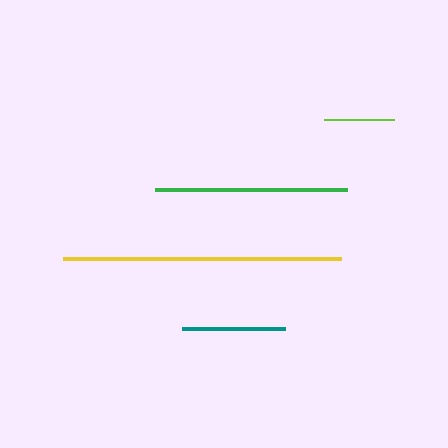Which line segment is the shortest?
The lime line is the shortest at approximately 70 pixels.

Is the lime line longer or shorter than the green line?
The green line is longer than the lime line.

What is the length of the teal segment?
The teal segment is approximately 103 pixels long.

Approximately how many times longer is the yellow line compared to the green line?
The yellow line is approximately 1.4 times the length of the green line.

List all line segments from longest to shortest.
From longest to shortest: yellow, green, teal, lime.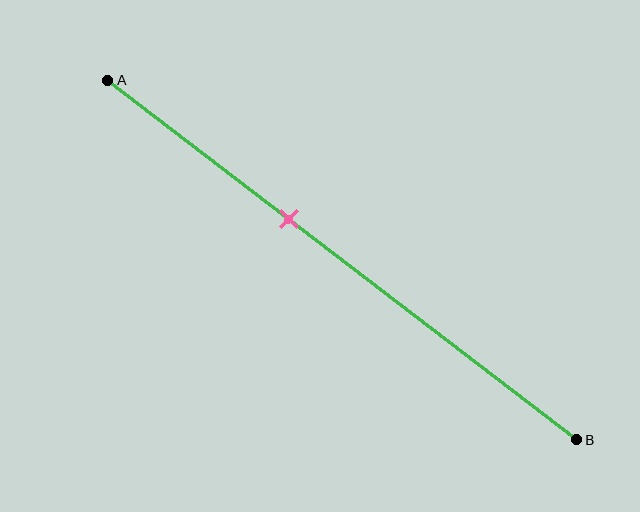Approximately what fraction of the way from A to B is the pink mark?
The pink mark is approximately 40% of the way from A to B.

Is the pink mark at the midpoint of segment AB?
No, the mark is at about 40% from A, not at the 50% midpoint.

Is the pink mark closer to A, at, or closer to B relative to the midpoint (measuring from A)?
The pink mark is closer to point A than the midpoint of segment AB.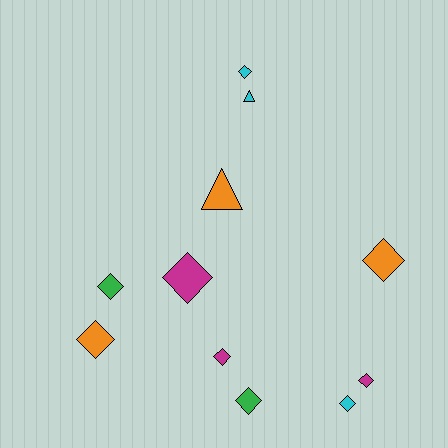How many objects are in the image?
There are 11 objects.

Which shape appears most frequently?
Diamond, with 9 objects.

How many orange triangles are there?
There is 1 orange triangle.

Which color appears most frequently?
Magenta, with 3 objects.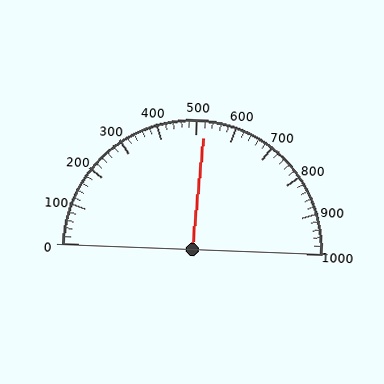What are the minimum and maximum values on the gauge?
The gauge ranges from 0 to 1000.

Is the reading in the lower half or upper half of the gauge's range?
The reading is in the upper half of the range (0 to 1000).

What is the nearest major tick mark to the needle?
The nearest major tick mark is 500.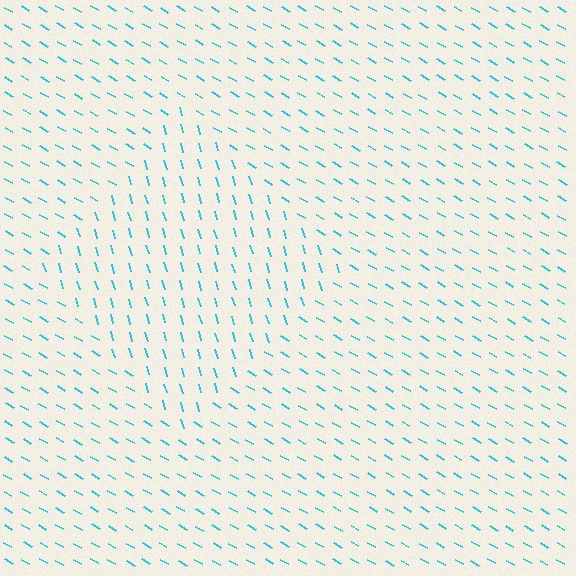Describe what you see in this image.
The image is filled with small cyan line segments. A diamond region in the image has lines oriented differently from the surrounding lines, creating a visible texture boundary.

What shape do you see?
I see a diamond.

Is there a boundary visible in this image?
Yes, there is a texture boundary formed by a change in line orientation.